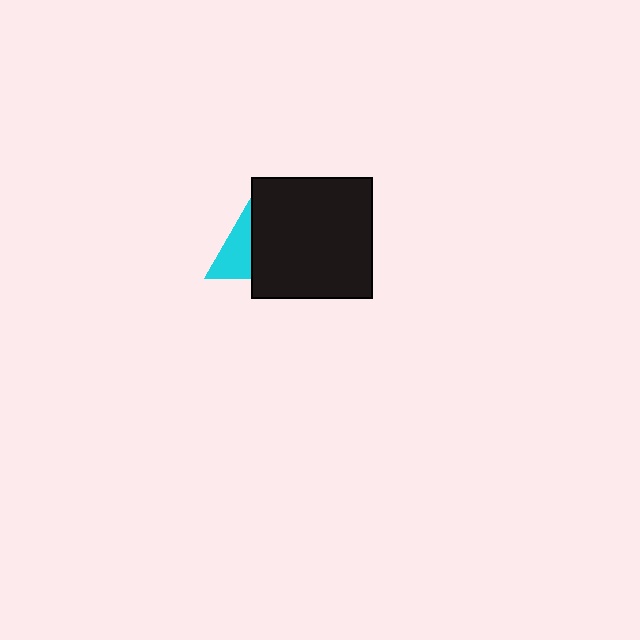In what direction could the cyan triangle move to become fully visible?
The cyan triangle could move left. That would shift it out from behind the black square entirely.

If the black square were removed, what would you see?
You would see the complete cyan triangle.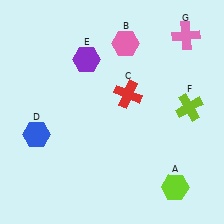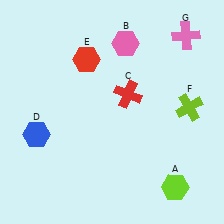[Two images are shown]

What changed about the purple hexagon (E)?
In Image 1, E is purple. In Image 2, it changed to red.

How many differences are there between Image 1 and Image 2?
There is 1 difference between the two images.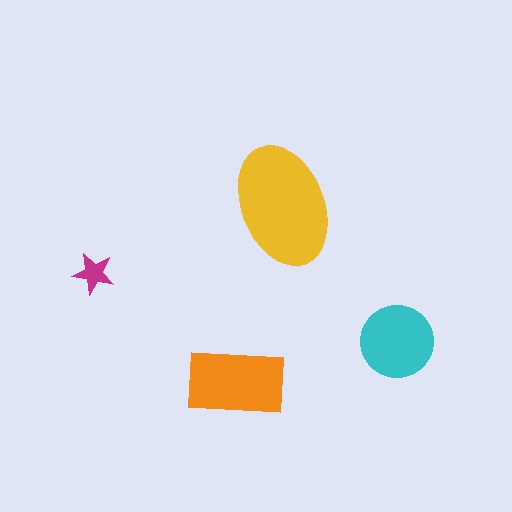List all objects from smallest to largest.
The magenta star, the cyan circle, the orange rectangle, the yellow ellipse.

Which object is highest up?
The yellow ellipse is topmost.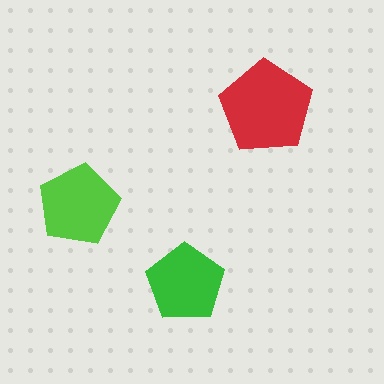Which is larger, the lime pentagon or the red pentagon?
The red one.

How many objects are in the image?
There are 3 objects in the image.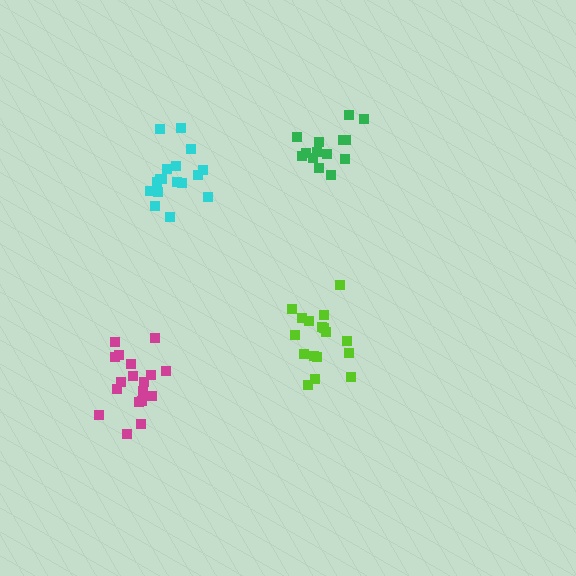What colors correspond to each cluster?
The clusters are colored: cyan, magenta, green, lime.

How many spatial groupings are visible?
There are 4 spatial groupings.